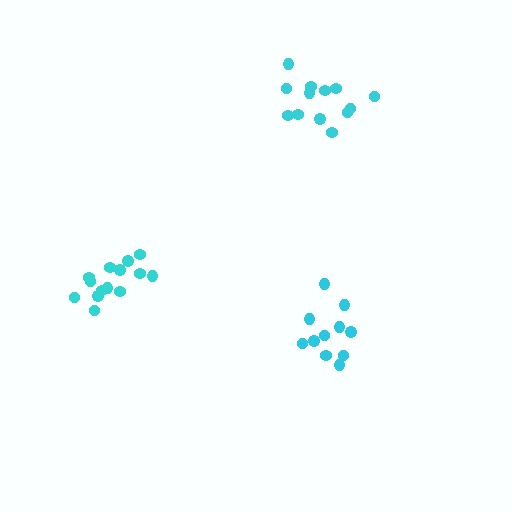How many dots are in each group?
Group 1: 13 dots, Group 2: 14 dots, Group 3: 11 dots (38 total).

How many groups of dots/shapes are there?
There are 3 groups.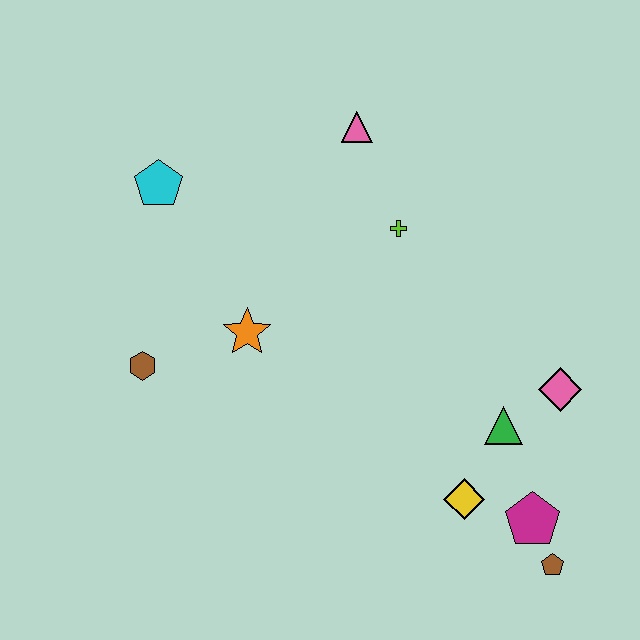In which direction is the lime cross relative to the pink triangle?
The lime cross is below the pink triangle.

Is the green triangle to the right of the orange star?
Yes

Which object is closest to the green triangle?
The pink diamond is closest to the green triangle.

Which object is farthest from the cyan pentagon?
The brown pentagon is farthest from the cyan pentagon.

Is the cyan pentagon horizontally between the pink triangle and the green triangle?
No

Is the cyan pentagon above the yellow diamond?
Yes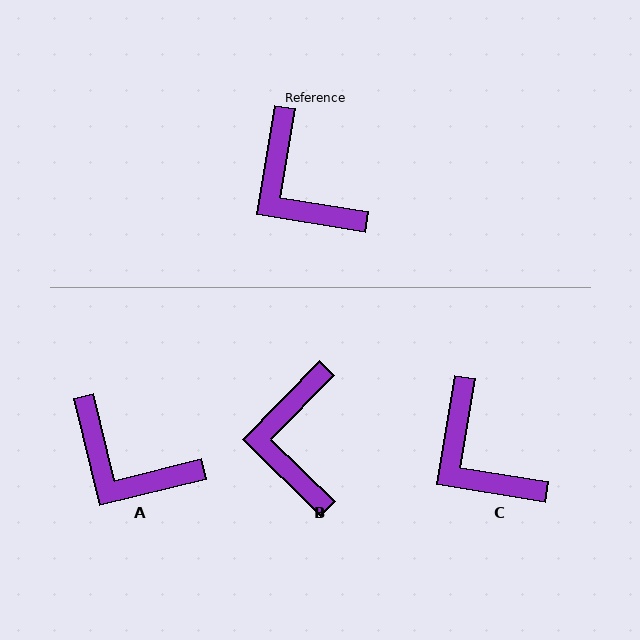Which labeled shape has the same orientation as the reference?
C.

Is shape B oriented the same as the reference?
No, it is off by about 35 degrees.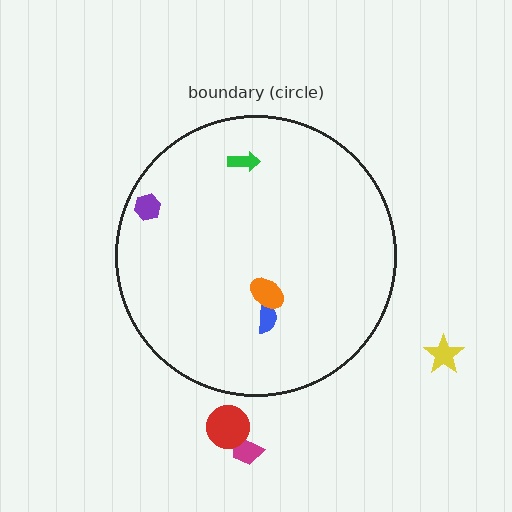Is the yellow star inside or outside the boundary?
Outside.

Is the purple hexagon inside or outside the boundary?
Inside.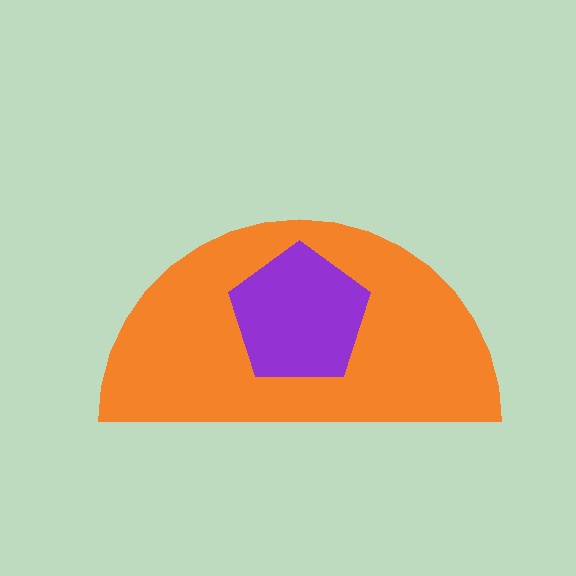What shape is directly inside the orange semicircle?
The purple pentagon.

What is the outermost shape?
The orange semicircle.